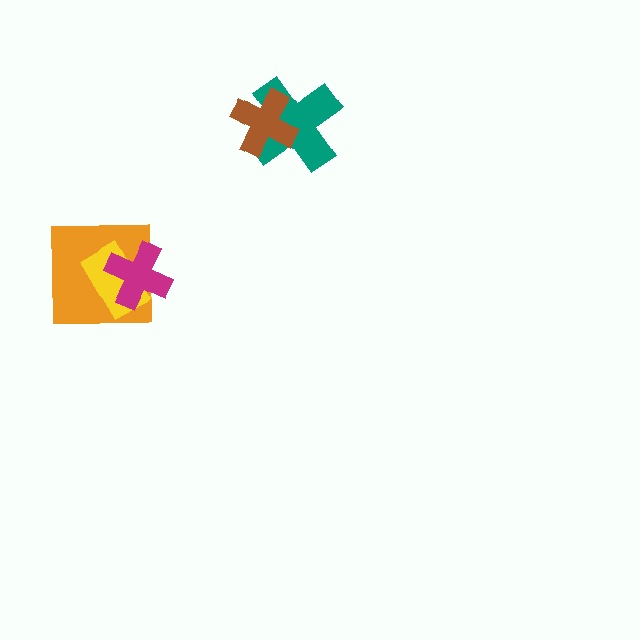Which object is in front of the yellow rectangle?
The magenta cross is in front of the yellow rectangle.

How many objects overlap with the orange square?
2 objects overlap with the orange square.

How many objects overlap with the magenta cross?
2 objects overlap with the magenta cross.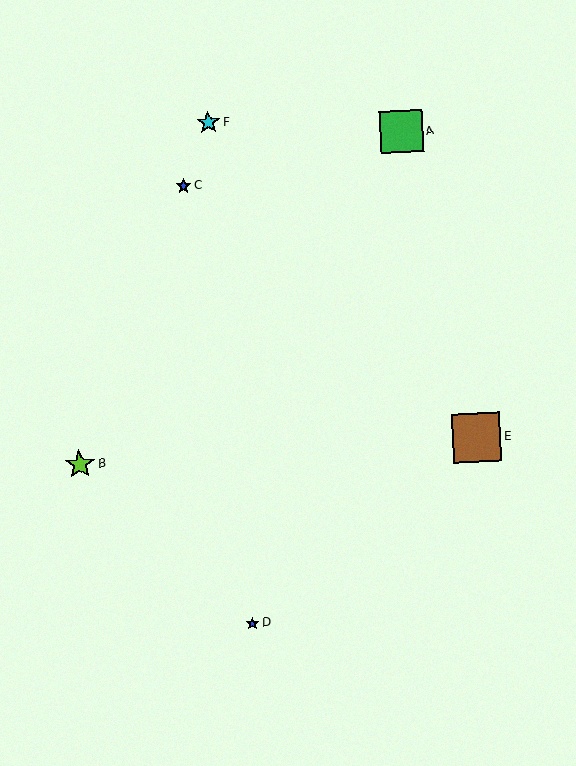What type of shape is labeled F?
Shape F is a cyan star.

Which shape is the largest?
The brown square (labeled E) is the largest.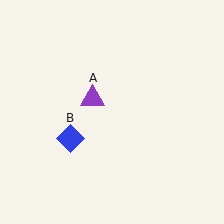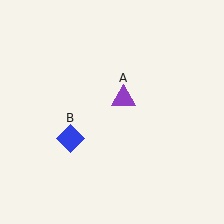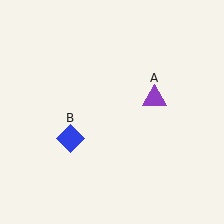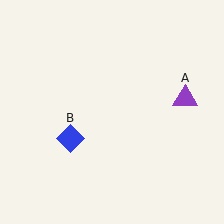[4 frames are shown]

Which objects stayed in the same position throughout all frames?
Blue diamond (object B) remained stationary.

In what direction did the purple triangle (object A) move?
The purple triangle (object A) moved right.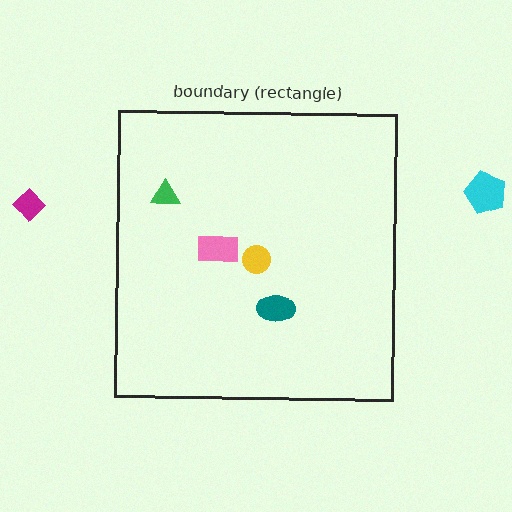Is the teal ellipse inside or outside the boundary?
Inside.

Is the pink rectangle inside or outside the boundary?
Inside.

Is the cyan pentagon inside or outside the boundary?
Outside.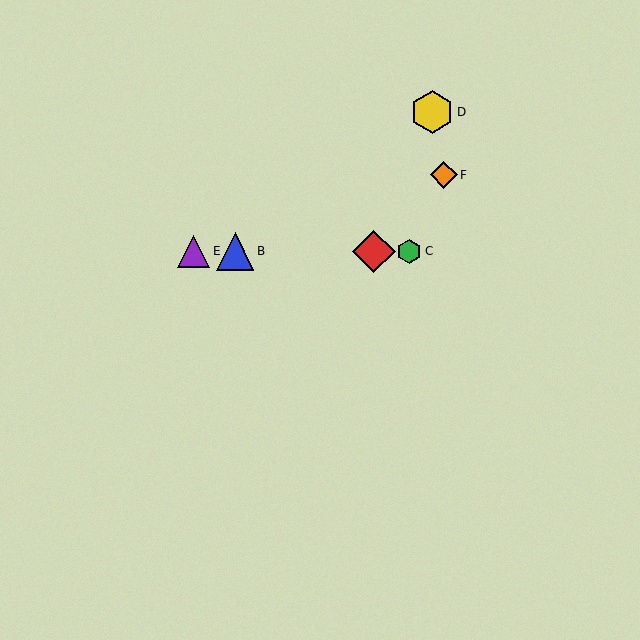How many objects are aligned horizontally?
4 objects (A, B, C, E) are aligned horizontally.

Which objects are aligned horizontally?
Objects A, B, C, E are aligned horizontally.